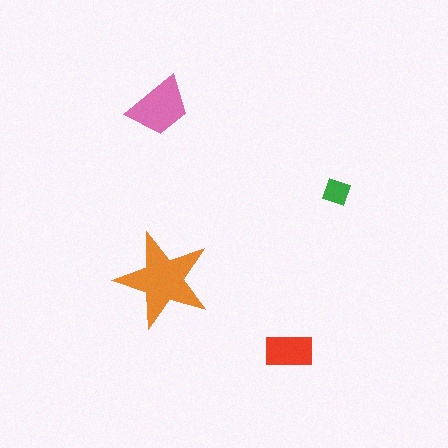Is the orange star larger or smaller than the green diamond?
Larger.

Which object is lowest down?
The red rectangle is bottommost.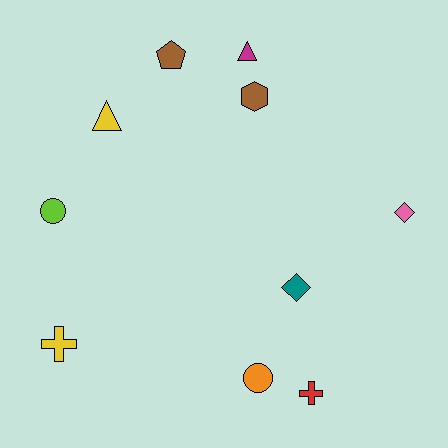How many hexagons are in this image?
There is 1 hexagon.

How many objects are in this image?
There are 10 objects.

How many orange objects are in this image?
There is 1 orange object.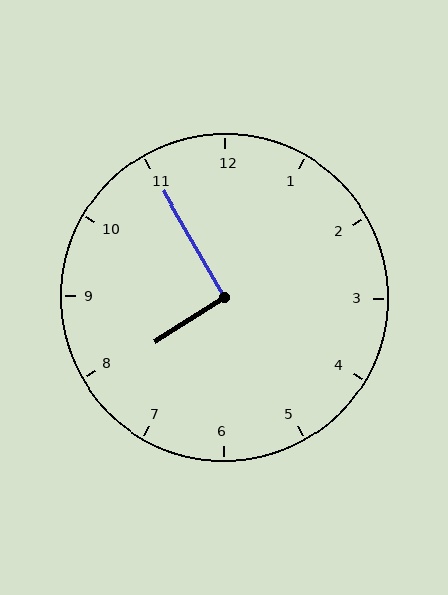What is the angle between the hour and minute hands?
Approximately 92 degrees.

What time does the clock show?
7:55.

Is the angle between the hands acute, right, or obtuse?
It is right.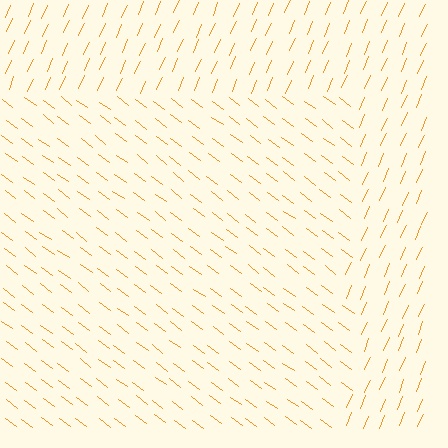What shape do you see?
I see a rectangle.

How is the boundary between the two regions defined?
The boundary is defined purely by a change in line orientation (approximately 77 degrees difference). All lines are the same color and thickness.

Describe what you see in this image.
The image is filled with small orange line segments. A rectangle region in the image has lines oriented differently from the surrounding lines, creating a visible texture boundary.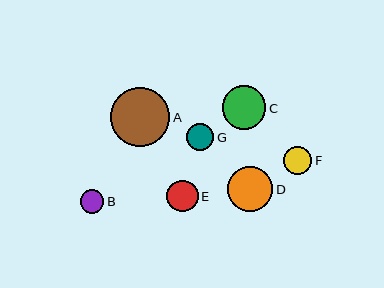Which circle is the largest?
Circle A is the largest with a size of approximately 59 pixels.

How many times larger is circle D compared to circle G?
Circle D is approximately 1.7 times the size of circle G.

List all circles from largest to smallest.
From largest to smallest: A, D, C, E, F, G, B.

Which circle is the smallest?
Circle B is the smallest with a size of approximately 23 pixels.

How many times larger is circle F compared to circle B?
Circle F is approximately 1.2 times the size of circle B.